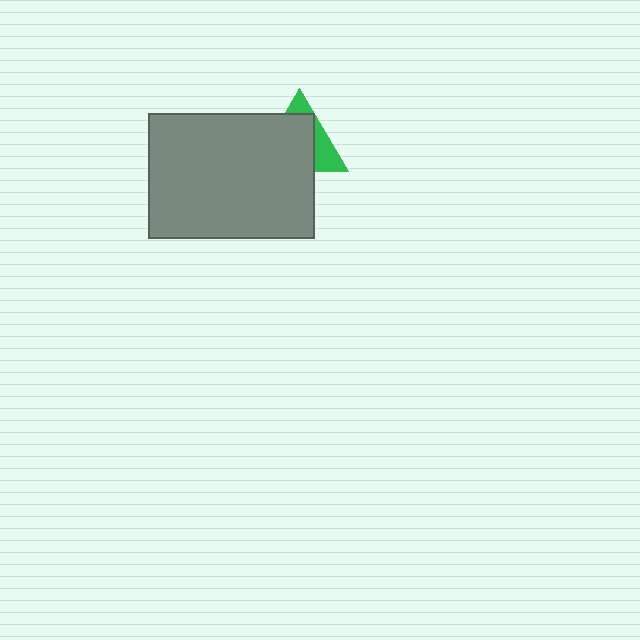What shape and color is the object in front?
The object in front is a gray rectangle.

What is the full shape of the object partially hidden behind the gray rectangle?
The partially hidden object is a green triangle.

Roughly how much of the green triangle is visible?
A small part of it is visible (roughly 33%).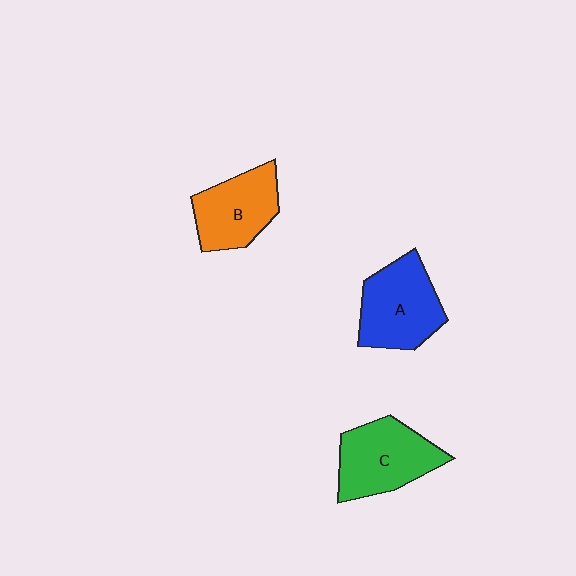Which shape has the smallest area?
Shape B (orange).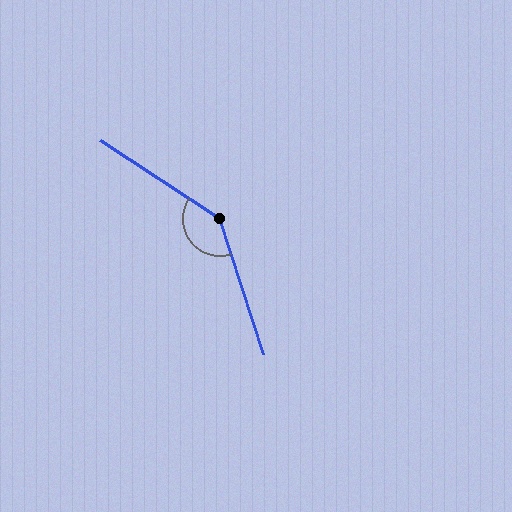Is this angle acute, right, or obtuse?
It is obtuse.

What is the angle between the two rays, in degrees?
Approximately 141 degrees.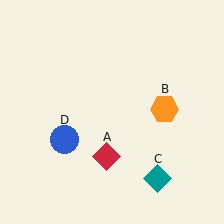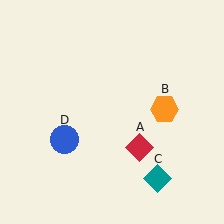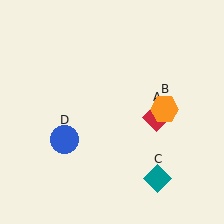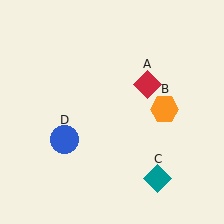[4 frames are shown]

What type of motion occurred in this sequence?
The red diamond (object A) rotated counterclockwise around the center of the scene.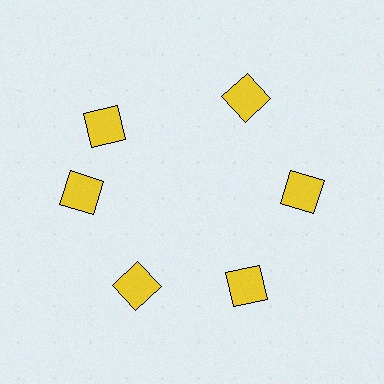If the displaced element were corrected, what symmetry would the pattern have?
It would have 6-fold rotational symmetry — the pattern would map onto itself every 60 degrees.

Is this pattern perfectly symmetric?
No. The 6 yellow diamonds are arranged in a ring, but one element near the 11 o'clock position is rotated out of alignment along the ring, breaking the 6-fold rotational symmetry.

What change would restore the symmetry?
The symmetry would be restored by rotating it back into even spacing with its neighbors so that all 6 diamonds sit at equal angles and equal distance from the center.